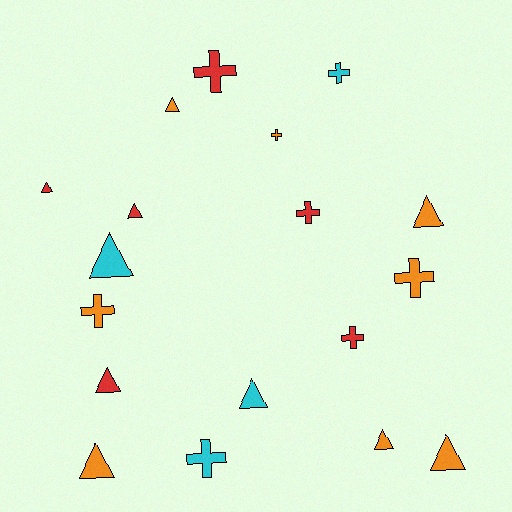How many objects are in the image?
There are 18 objects.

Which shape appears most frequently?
Triangle, with 10 objects.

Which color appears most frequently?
Orange, with 8 objects.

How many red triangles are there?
There are 3 red triangles.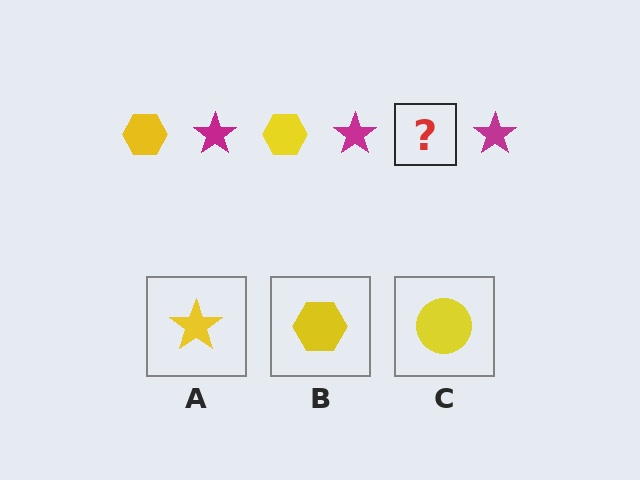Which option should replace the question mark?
Option B.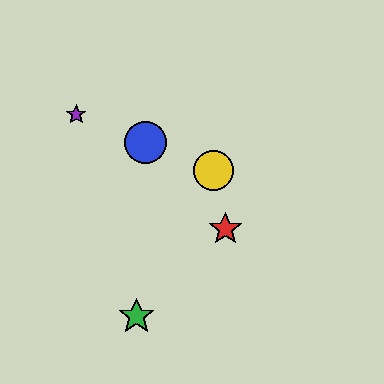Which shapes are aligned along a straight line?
The blue circle, the yellow circle, the purple star are aligned along a straight line.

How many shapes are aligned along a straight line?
3 shapes (the blue circle, the yellow circle, the purple star) are aligned along a straight line.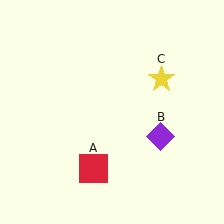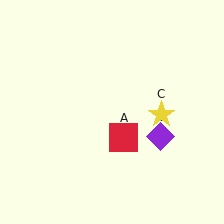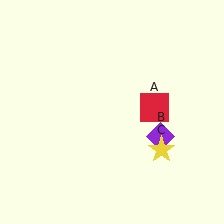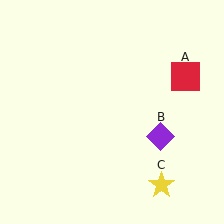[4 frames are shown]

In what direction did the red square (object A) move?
The red square (object A) moved up and to the right.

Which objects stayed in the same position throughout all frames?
Purple diamond (object B) remained stationary.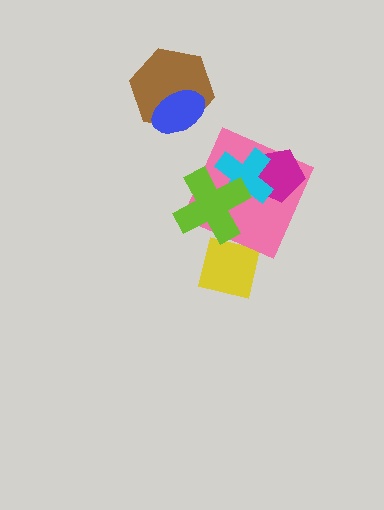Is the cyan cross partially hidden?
Yes, it is partially covered by another shape.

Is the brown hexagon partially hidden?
Yes, it is partially covered by another shape.